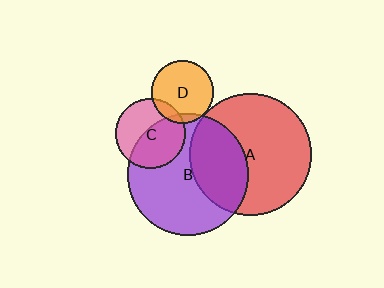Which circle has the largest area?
Circle A (red).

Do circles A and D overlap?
Yes.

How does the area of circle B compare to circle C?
Approximately 3.0 times.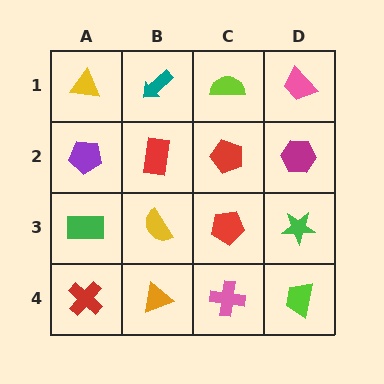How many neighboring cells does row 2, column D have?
3.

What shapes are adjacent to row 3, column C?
A red pentagon (row 2, column C), a pink cross (row 4, column C), a yellow semicircle (row 3, column B), a green star (row 3, column D).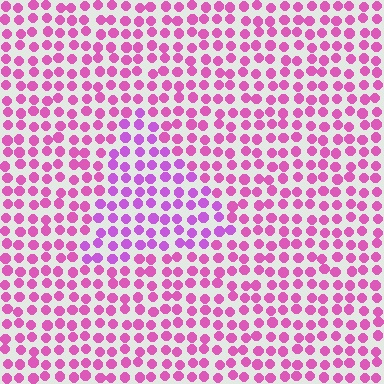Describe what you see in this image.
The image is filled with small pink elements in a uniform arrangement. A triangle-shaped region is visible where the elements are tinted to a slightly different hue, forming a subtle color boundary.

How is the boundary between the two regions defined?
The boundary is defined purely by a slight shift in hue (about 26 degrees). Spacing, size, and orientation are identical on both sides.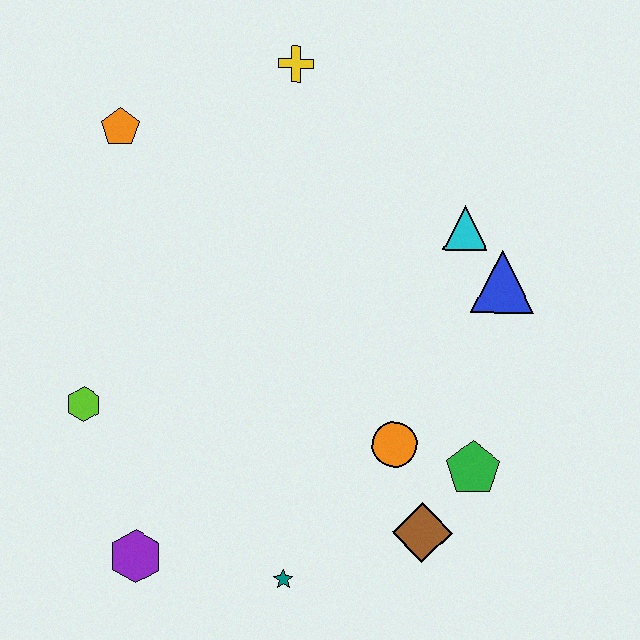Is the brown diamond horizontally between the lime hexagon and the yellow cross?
No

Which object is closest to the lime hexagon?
The purple hexagon is closest to the lime hexagon.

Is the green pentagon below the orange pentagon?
Yes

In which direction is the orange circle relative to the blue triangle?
The orange circle is below the blue triangle.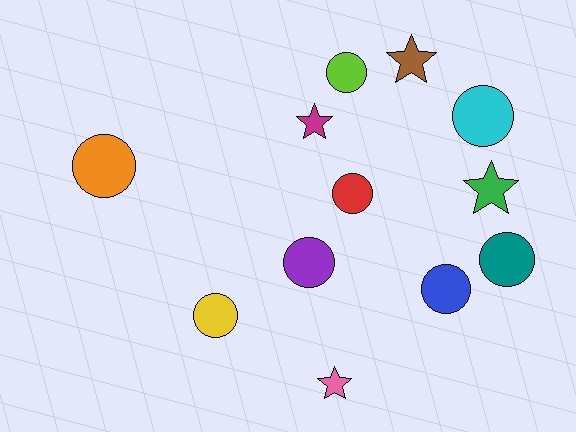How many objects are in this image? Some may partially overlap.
There are 12 objects.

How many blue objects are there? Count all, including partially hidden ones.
There is 1 blue object.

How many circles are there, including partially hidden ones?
There are 8 circles.